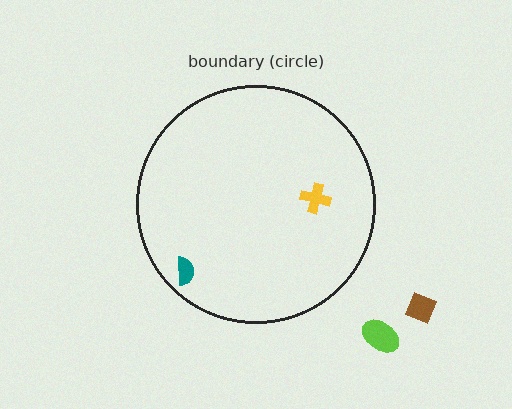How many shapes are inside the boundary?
2 inside, 2 outside.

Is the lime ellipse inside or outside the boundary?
Outside.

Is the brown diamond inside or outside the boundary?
Outside.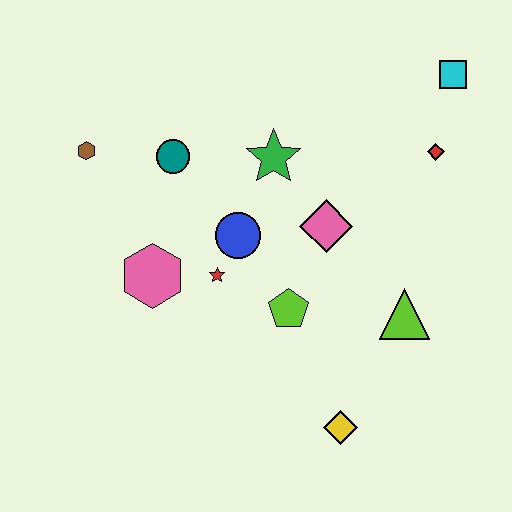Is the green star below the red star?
No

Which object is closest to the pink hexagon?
The red star is closest to the pink hexagon.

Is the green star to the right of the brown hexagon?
Yes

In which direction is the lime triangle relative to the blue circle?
The lime triangle is to the right of the blue circle.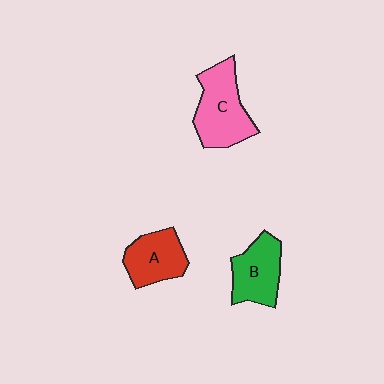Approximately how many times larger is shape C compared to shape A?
Approximately 1.4 times.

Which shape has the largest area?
Shape C (pink).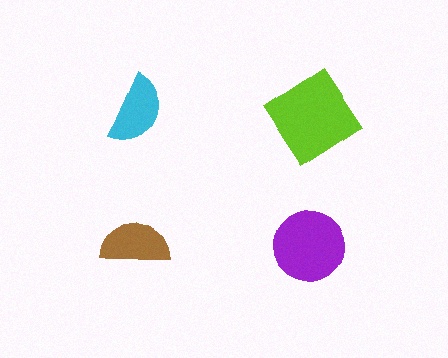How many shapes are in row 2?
2 shapes.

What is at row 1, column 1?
A cyan semicircle.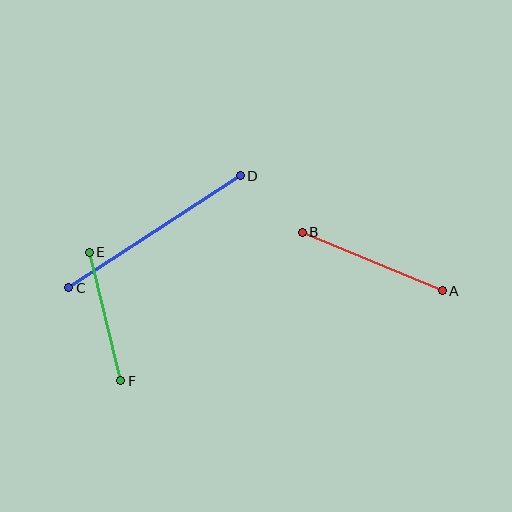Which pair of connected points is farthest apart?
Points C and D are farthest apart.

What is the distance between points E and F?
The distance is approximately 133 pixels.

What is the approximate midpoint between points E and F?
The midpoint is at approximately (105, 317) pixels.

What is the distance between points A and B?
The distance is approximately 151 pixels.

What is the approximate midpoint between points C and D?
The midpoint is at approximately (155, 232) pixels.